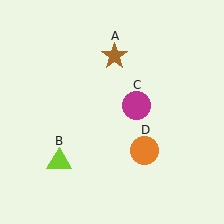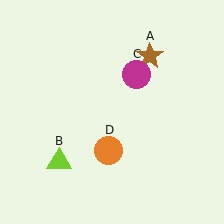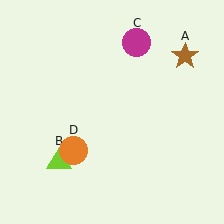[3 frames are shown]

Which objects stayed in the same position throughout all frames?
Lime triangle (object B) remained stationary.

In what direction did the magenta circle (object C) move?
The magenta circle (object C) moved up.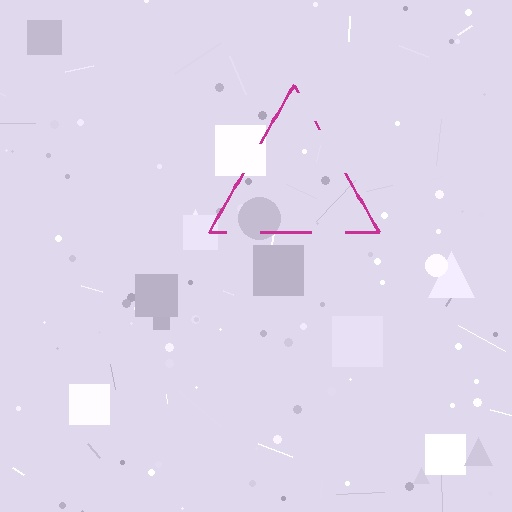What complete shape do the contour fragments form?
The contour fragments form a triangle.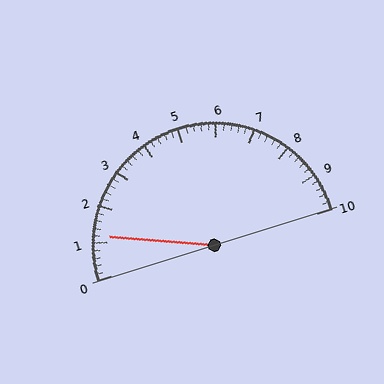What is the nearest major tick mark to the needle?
The nearest major tick mark is 1.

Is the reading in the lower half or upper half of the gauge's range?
The reading is in the lower half of the range (0 to 10).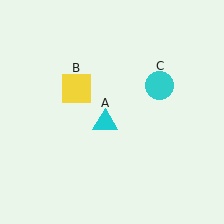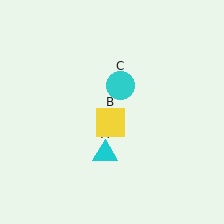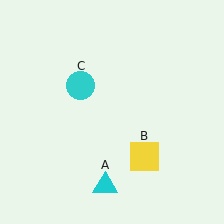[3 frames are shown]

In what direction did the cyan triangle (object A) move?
The cyan triangle (object A) moved down.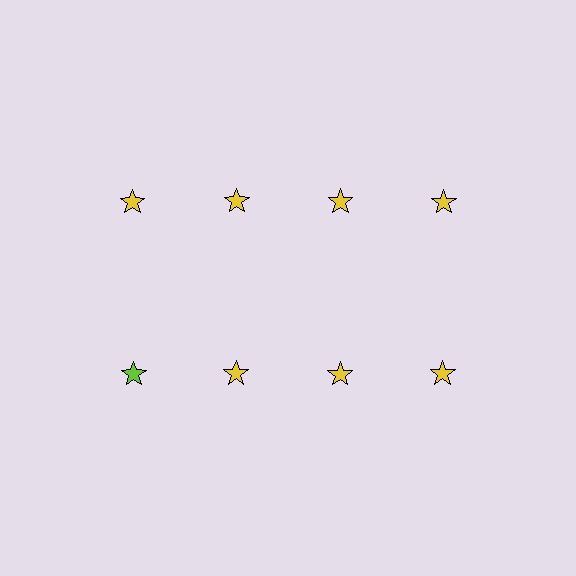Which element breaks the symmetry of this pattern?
The lime star in the second row, leftmost column breaks the symmetry. All other shapes are yellow stars.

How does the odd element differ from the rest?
It has a different color: lime instead of yellow.